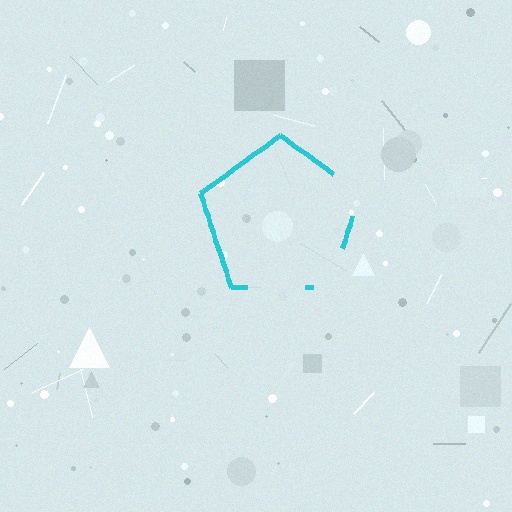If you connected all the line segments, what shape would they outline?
They would outline a pentagon.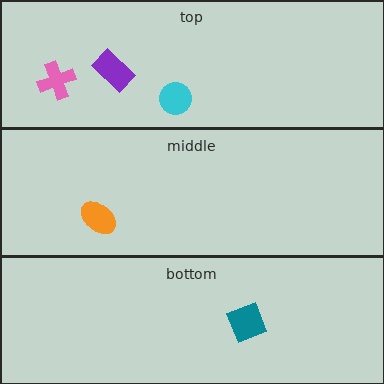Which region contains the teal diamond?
The bottom region.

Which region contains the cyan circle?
The top region.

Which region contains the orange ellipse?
The middle region.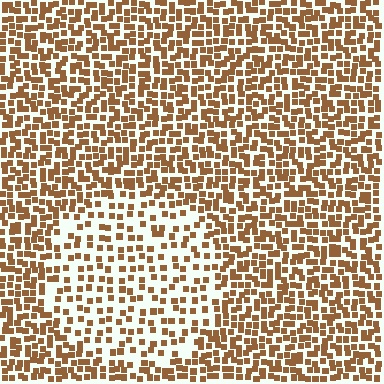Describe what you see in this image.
The image contains small brown elements arranged at two different densities. A circle-shaped region is visible where the elements are less densely packed than the surrounding area.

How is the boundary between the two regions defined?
The boundary is defined by a change in element density (approximately 1.9x ratio). All elements are the same color, size, and shape.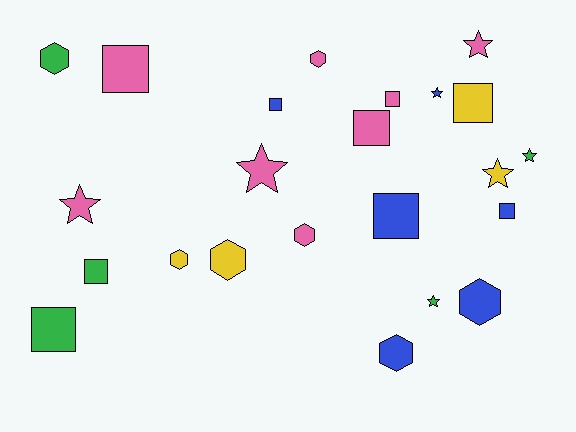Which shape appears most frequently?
Square, with 9 objects.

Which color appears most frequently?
Pink, with 8 objects.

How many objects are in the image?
There are 23 objects.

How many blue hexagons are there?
There are 2 blue hexagons.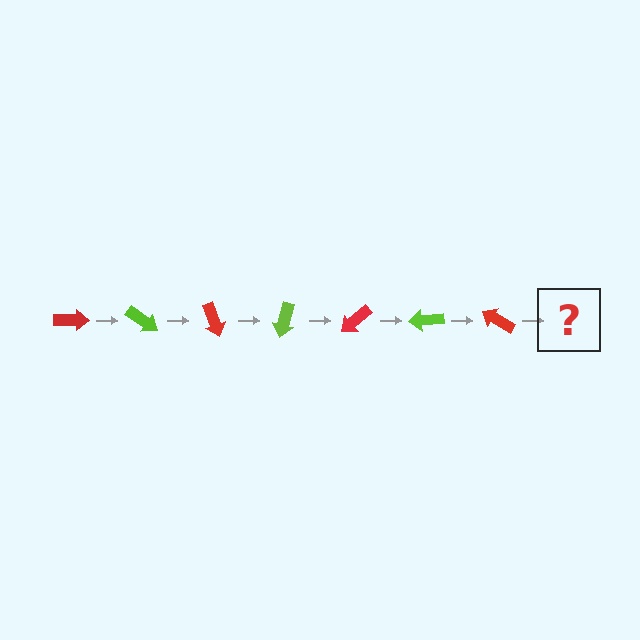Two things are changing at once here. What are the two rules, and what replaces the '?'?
The two rules are that it rotates 35 degrees each step and the color cycles through red and lime. The '?' should be a lime arrow, rotated 245 degrees from the start.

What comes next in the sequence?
The next element should be a lime arrow, rotated 245 degrees from the start.